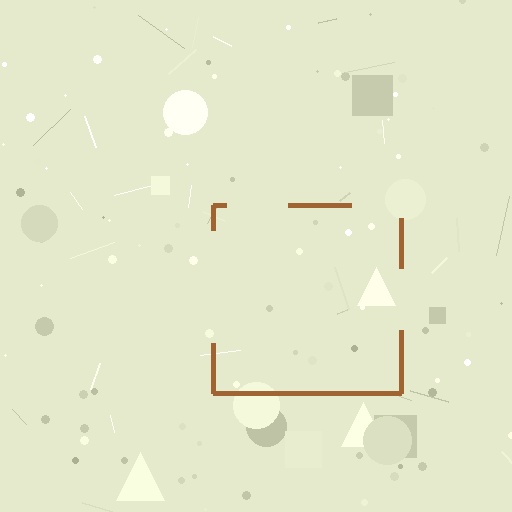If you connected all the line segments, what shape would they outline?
They would outline a square.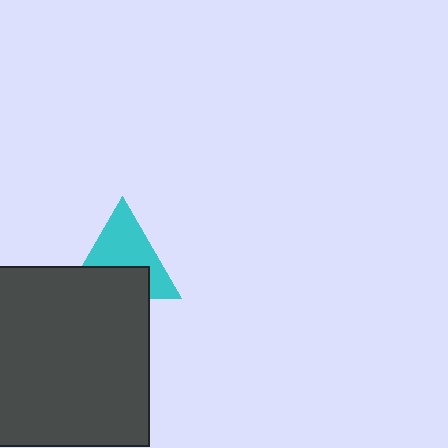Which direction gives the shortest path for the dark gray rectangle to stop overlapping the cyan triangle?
Moving down gives the shortest separation.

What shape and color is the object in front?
The object in front is a dark gray rectangle.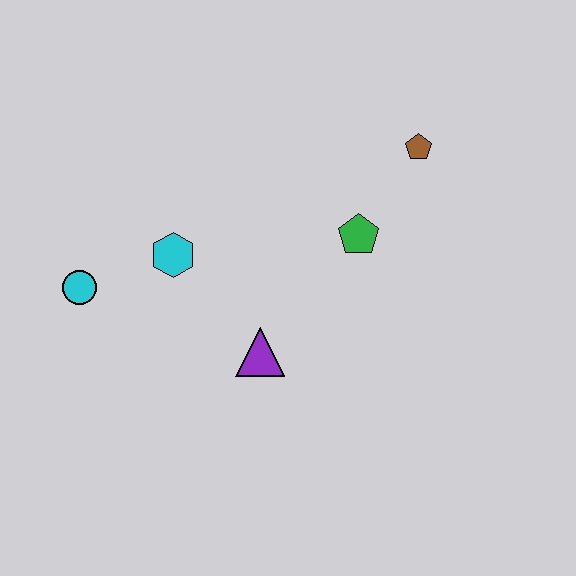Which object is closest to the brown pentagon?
The green pentagon is closest to the brown pentagon.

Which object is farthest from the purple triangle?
The brown pentagon is farthest from the purple triangle.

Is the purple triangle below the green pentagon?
Yes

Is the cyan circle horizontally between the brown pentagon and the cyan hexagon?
No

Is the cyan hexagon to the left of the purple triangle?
Yes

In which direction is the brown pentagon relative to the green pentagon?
The brown pentagon is above the green pentagon.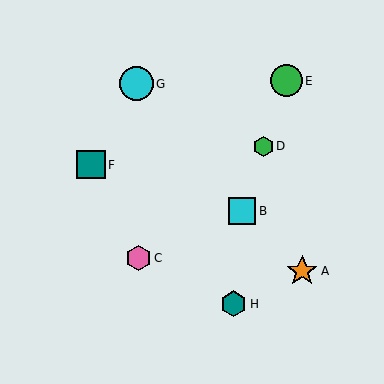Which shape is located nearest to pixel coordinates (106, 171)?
The teal square (labeled F) at (91, 165) is nearest to that location.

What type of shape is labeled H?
Shape H is a teal hexagon.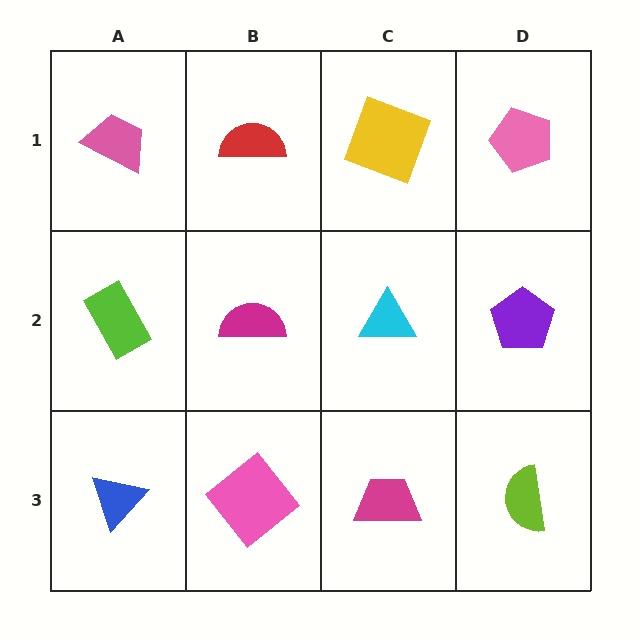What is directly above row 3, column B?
A magenta semicircle.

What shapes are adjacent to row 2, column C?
A yellow square (row 1, column C), a magenta trapezoid (row 3, column C), a magenta semicircle (row 2, column B), a purple pentagon (row 2, column D).